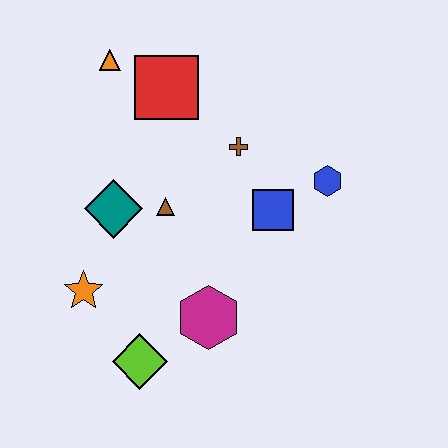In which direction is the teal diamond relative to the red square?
The teal diamond is below the red square.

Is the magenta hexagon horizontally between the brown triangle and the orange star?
No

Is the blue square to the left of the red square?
No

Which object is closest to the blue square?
The blue hexagon is closest to the blue square.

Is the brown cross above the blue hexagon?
Yes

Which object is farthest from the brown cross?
The lime diamond is farthest from the brown cross.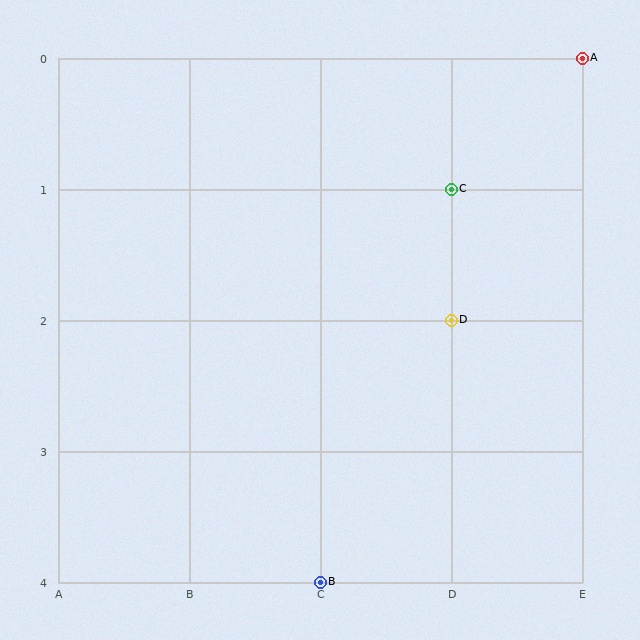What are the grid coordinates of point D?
Point D is at grid coordinates (D, 2).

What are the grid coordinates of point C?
Point C is at grid coordinates (D, 1).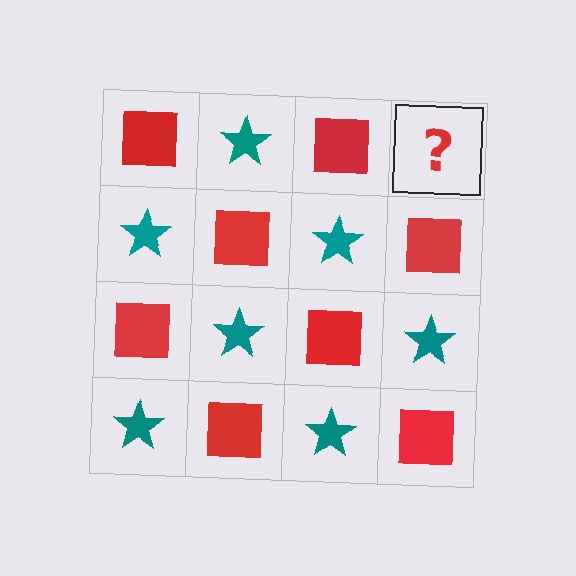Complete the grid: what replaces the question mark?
The question mark should be replaced with a teal star.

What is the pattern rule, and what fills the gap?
The rule is that it alternates red square and teal star in a checkerboard pattern. The gap should be filled with a teal star.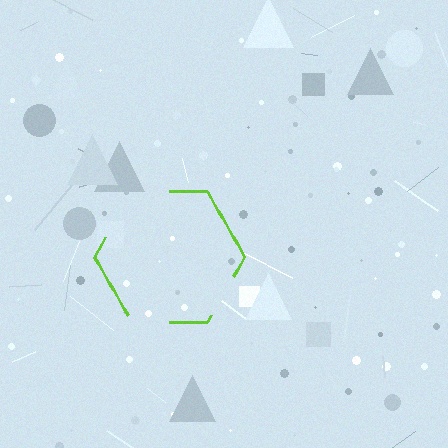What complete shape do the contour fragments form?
The contour fragments form a hexagon.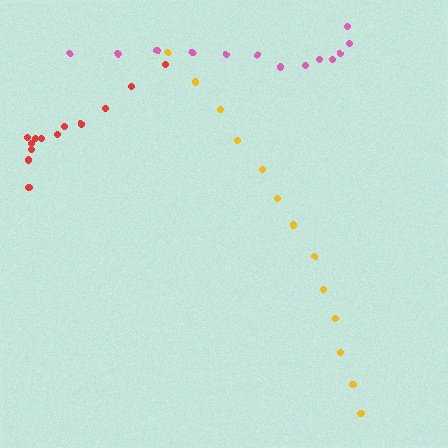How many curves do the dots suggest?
There are 3 distinct paths.